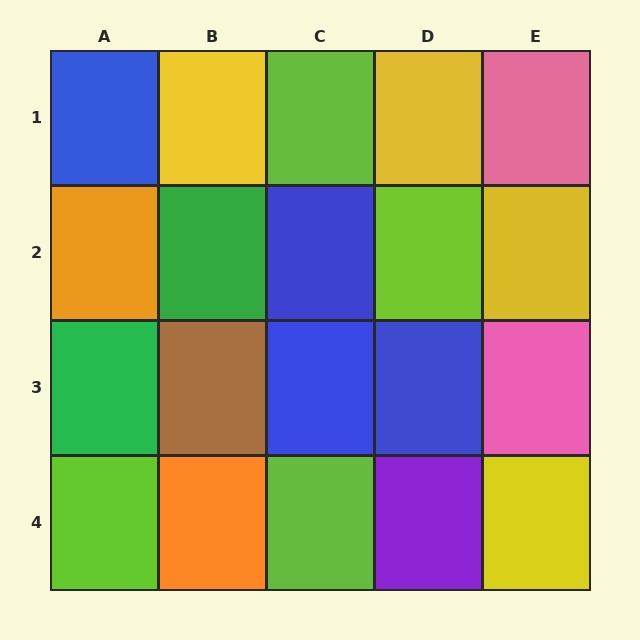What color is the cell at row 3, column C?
Blue.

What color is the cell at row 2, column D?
Lime.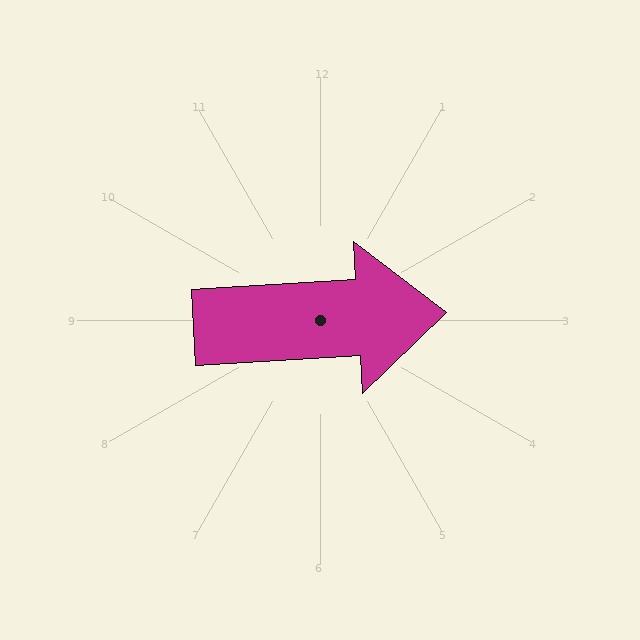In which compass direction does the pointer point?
East.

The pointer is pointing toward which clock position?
Roughly 3 o'clock.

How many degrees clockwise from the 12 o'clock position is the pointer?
Approximately 87 degrees.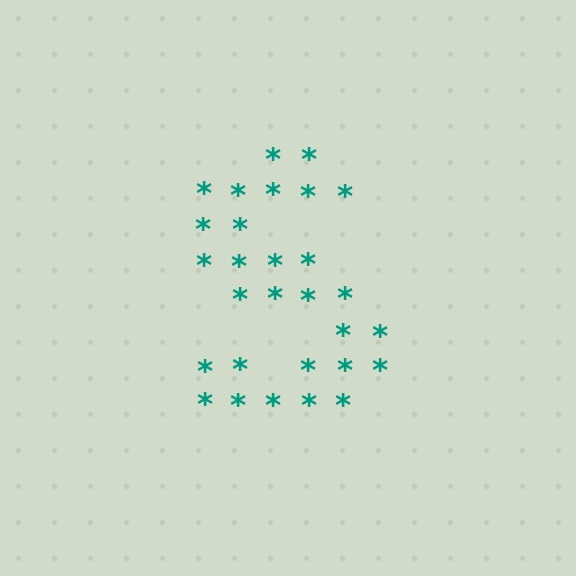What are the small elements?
The small elements are asterisks.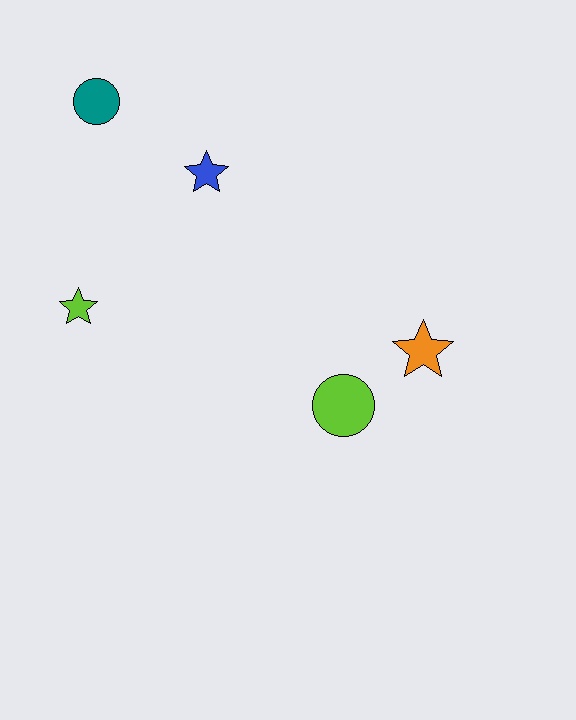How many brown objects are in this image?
There are no brown objects.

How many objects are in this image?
There are 5 objects.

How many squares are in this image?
There are no squares.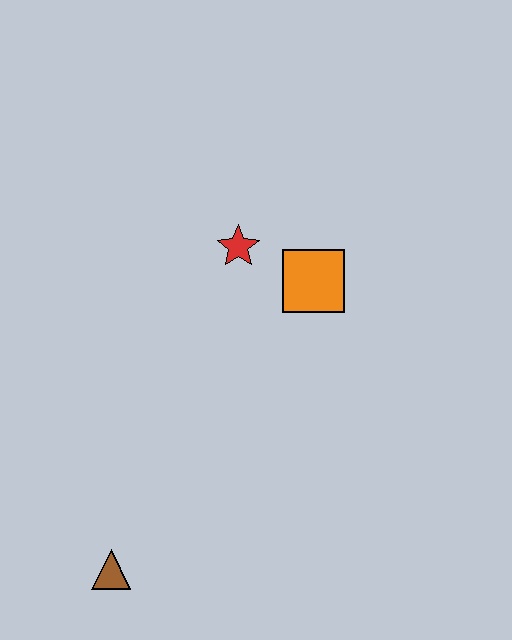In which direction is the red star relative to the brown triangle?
The red star is above the brown triangle.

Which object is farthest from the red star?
The brown triangle is farthest from the red star.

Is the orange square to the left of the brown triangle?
No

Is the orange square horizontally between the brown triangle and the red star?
No